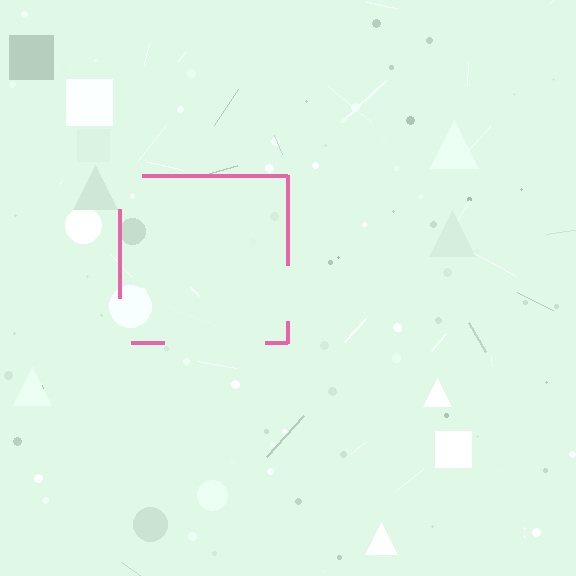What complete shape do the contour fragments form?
The contour fragments form a square.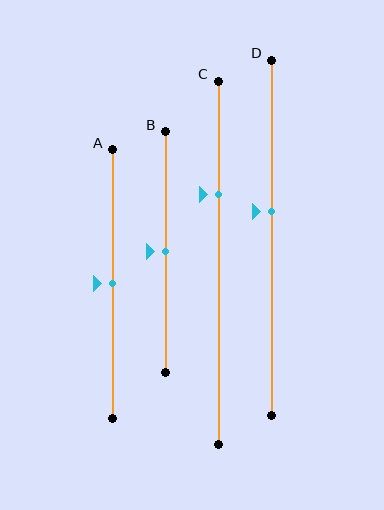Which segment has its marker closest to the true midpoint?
Segment A has its marker closest to the true midpoint.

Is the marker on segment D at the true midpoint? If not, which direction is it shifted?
No, the marker on segment D is shifted upward by about 7% of the segment length.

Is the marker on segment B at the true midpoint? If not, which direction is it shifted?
Yes, the marker on segment B is at the true midpoint.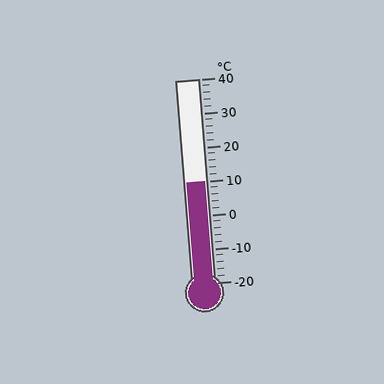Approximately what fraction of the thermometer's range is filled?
The thermometer is filled to approximately 50% of its range.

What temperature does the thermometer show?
The thermometer shows approximately 10°C.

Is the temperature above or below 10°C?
The temperature is at 10°C.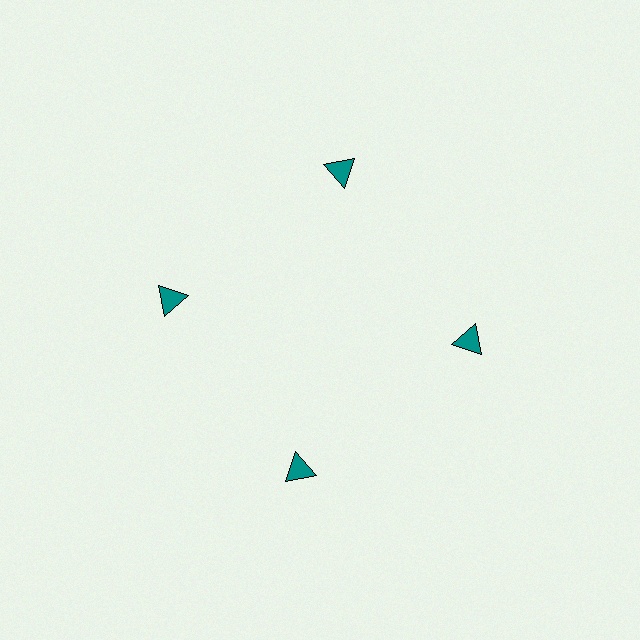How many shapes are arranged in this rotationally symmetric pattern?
There are 4 shapes, arranged in 4 groups of 1.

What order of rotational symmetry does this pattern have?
This pattern has 4-fold rotational symmetry.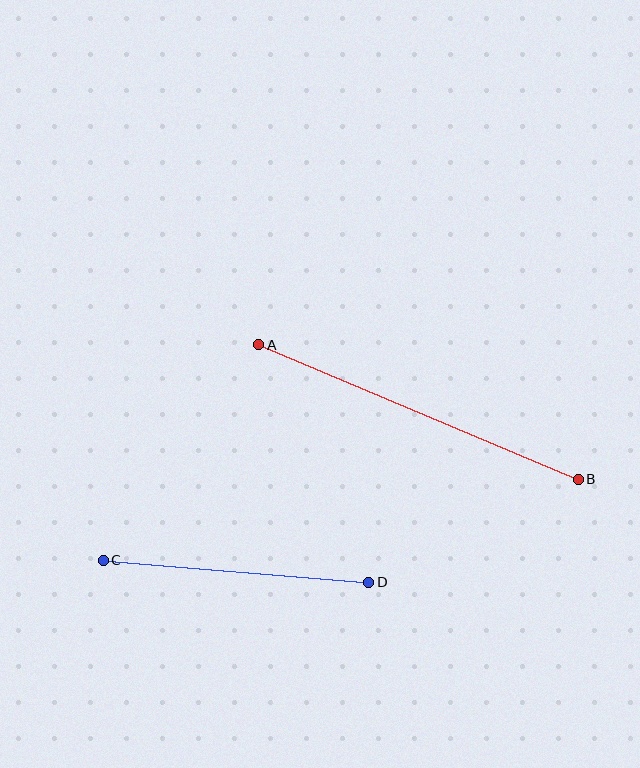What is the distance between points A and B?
The distance is approximately 346 pixels.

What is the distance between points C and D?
The distance is approximately 266 pixels.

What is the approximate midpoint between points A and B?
The midpoint is at approximately (419, 412) pixels.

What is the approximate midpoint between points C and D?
The midpoint is at approximately (236, 571) pixels.